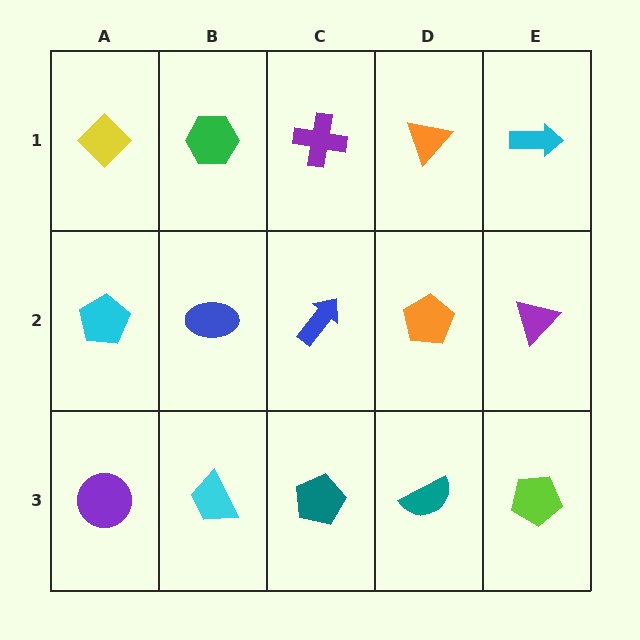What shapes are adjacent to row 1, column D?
An orange pentagon (row 2, column D), a purple cross (row 1, column C), a cyan arrow (row 1, column E).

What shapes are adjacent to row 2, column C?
A purple cross (row 1, column C), a teal pentagon (row 3, column C), a blue ellipse (row 2, column B), an orange pentagon (row 2, column D).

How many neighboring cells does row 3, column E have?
2.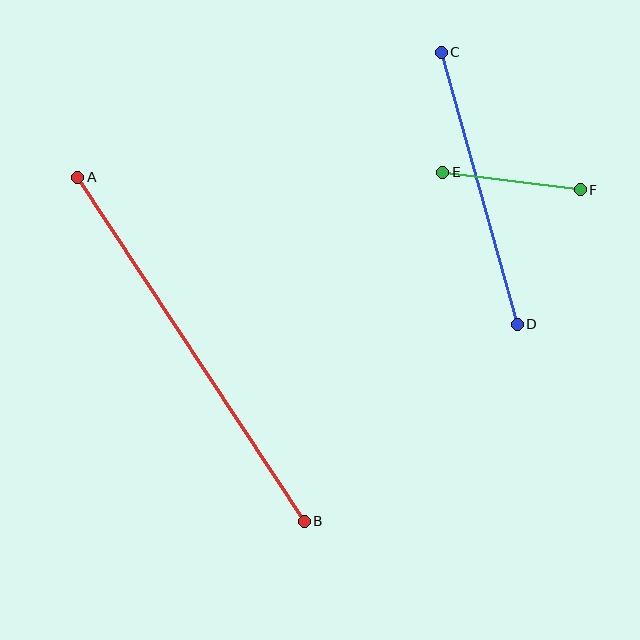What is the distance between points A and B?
The distance is approximately 412 pixels.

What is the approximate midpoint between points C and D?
The midpoint is at approximately (479, 188) pixels.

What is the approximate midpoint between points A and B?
The midpoint is at approximately (191, 349) pixels.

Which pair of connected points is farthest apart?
Points A and B are farthest apart.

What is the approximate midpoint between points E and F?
The midpoint is at approximately (511, 181) pixels.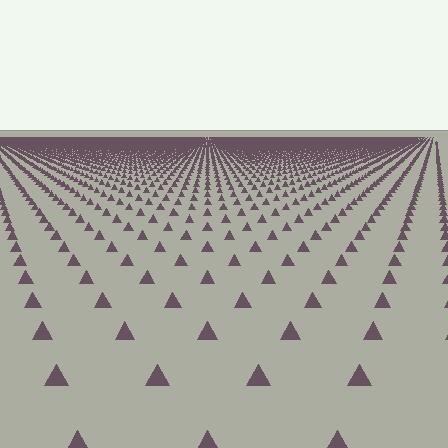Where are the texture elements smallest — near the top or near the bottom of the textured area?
Near the top.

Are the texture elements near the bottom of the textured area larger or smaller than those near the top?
Larger. Near the bottom, elements are closer to the viewer and appear at a bigger on-screen size.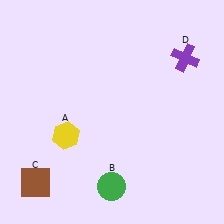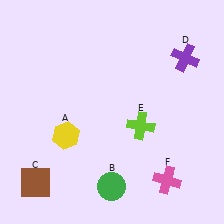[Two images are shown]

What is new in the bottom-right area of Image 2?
A pink cross (F) was added in the bottom-right area of Image 2.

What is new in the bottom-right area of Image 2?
A lime cross (E) was added in the bottom-right area of Image 2.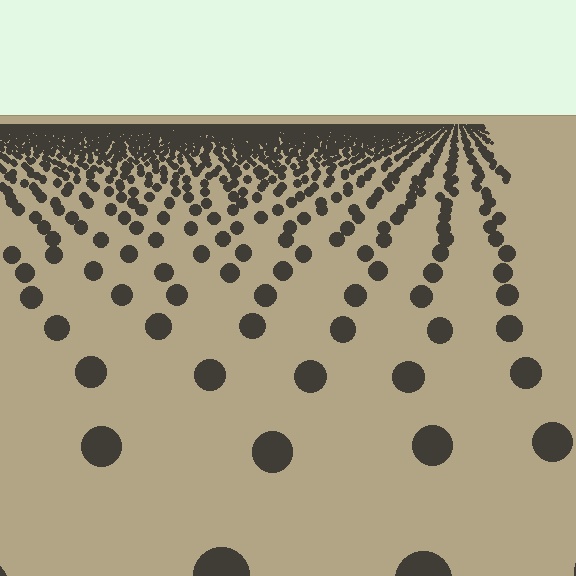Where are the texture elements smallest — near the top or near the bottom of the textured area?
Near the top.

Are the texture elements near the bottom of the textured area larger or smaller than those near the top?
Larger. Near the bottom, elements are closer to the viewer and appear at a bigger on-screen size.